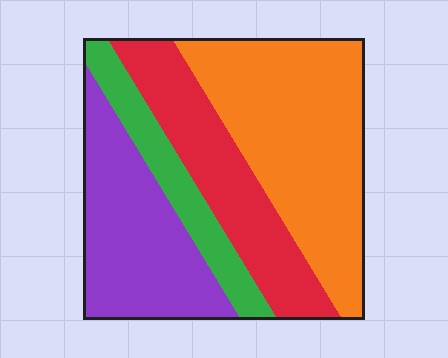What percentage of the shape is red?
Red covers about 25% of the shape.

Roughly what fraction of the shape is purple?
Purple takes up about one quarter (1/4) of the shape.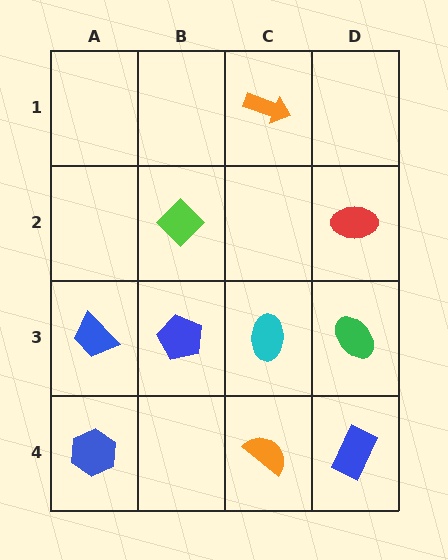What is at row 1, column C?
An orange arrow.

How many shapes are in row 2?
2 shapes.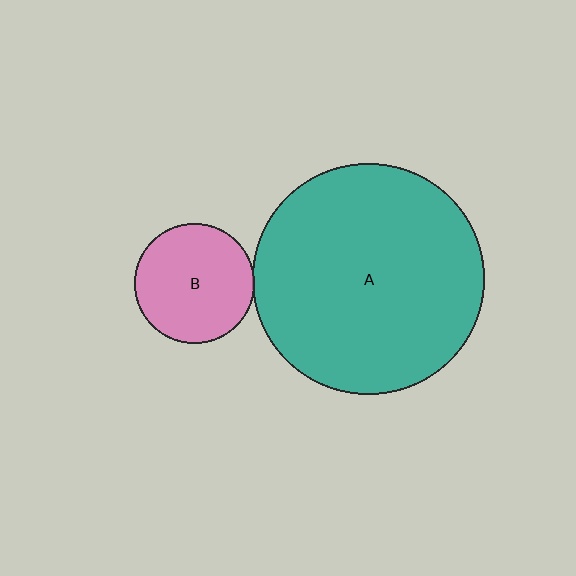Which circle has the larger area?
Circle A (teal).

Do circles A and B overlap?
Yes.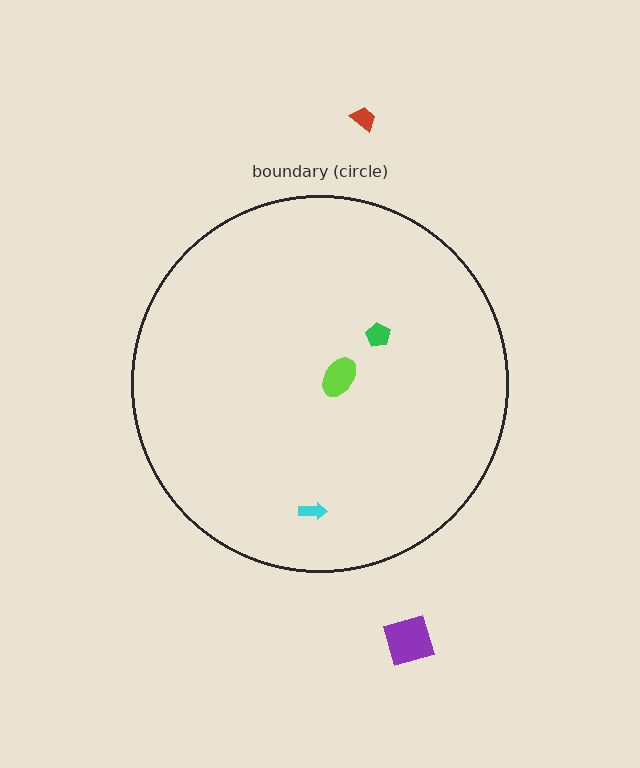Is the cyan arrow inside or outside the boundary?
Inside.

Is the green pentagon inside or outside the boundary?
Inside.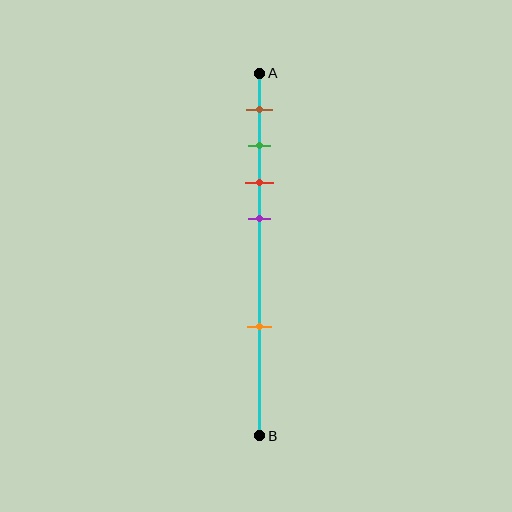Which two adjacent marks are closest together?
The green and red marks are the closest adjacent pair.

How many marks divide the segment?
There are 5 marks dividing the segment.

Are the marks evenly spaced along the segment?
No, the marks are not evenly spaced.